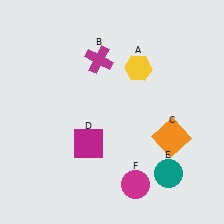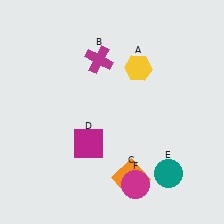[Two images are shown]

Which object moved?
The orange square (C) moved down.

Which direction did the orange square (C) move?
The orange square (C) moved down.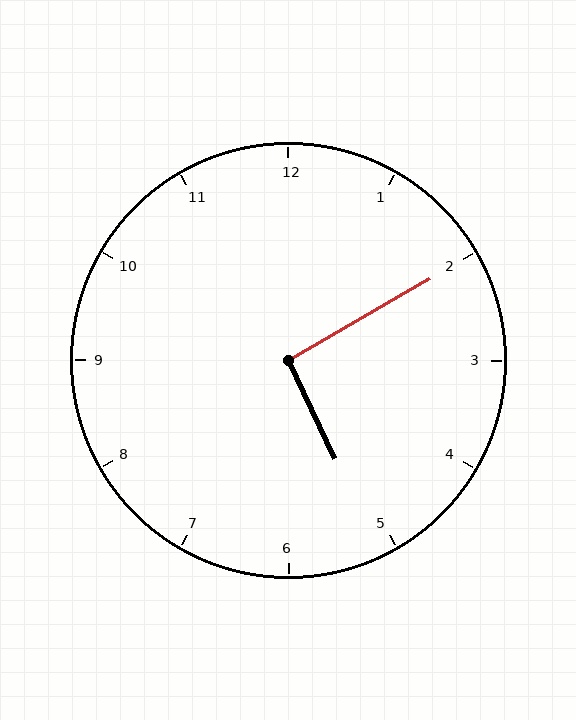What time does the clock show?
5:10.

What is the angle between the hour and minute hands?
Approximately 95 degrees.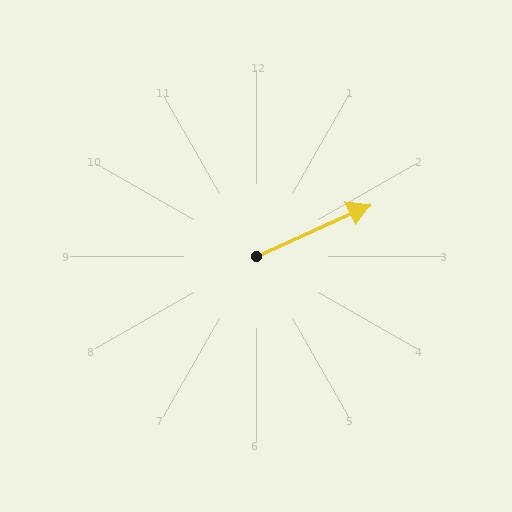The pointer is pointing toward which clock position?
Roughly 2 o'clock.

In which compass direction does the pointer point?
Northeast.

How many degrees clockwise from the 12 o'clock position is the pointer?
Approximately 66 degrees.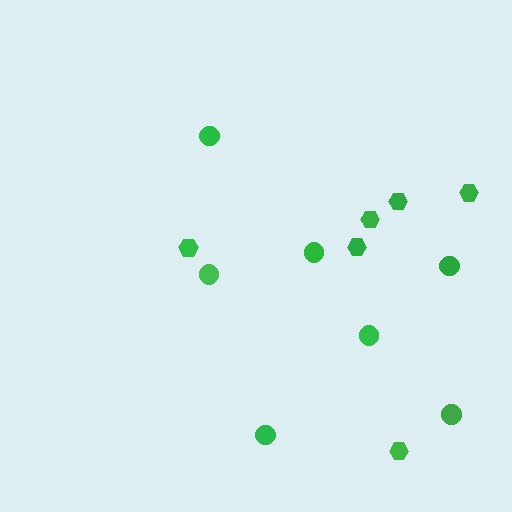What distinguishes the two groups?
There are 2 groups: one group of circles (7) and one group of hexagons (6).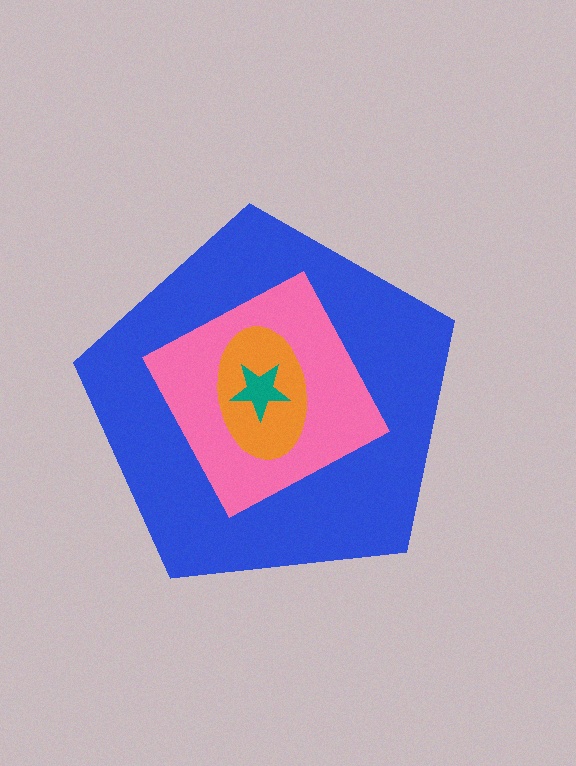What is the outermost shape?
The blue pentagon.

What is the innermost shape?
The teal star.